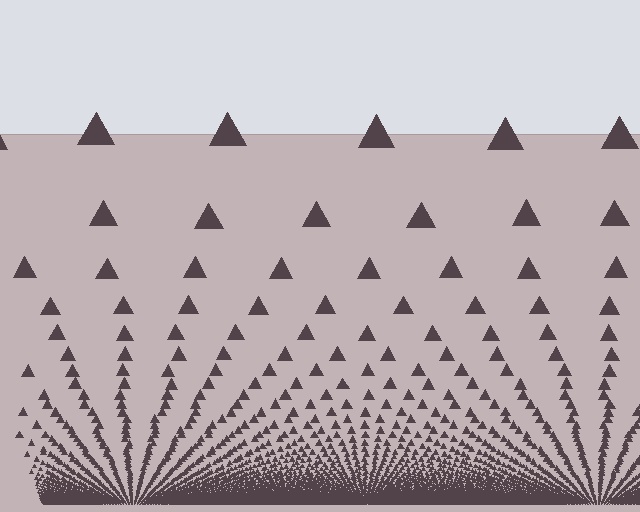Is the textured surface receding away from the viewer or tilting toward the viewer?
The surface appears to tilt toward the viewer. Texture elements get larger and sparser toward the top.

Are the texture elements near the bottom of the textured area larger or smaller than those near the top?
Smaller. The gradient is inverted — elements near the bottom are smaller and denser.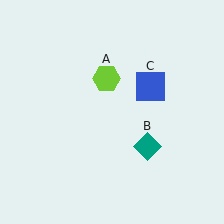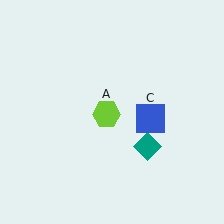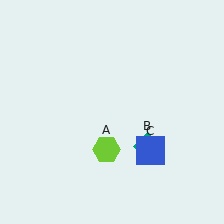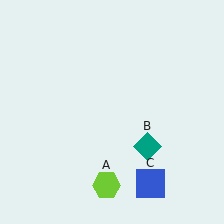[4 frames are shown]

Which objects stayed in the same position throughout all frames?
Teal diamond (object B) remained stationary.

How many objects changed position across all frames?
2 objects changed position: lime hexagon (object A), blue square (object C).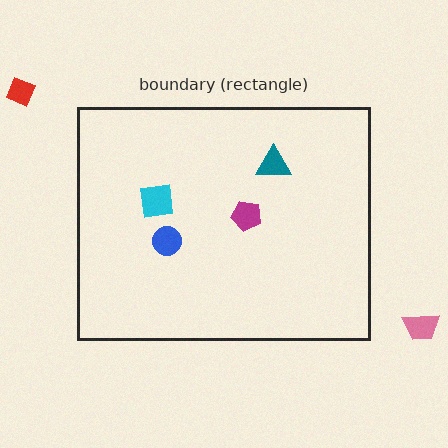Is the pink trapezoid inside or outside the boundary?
Outside.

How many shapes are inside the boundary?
4 inside, 2 outside.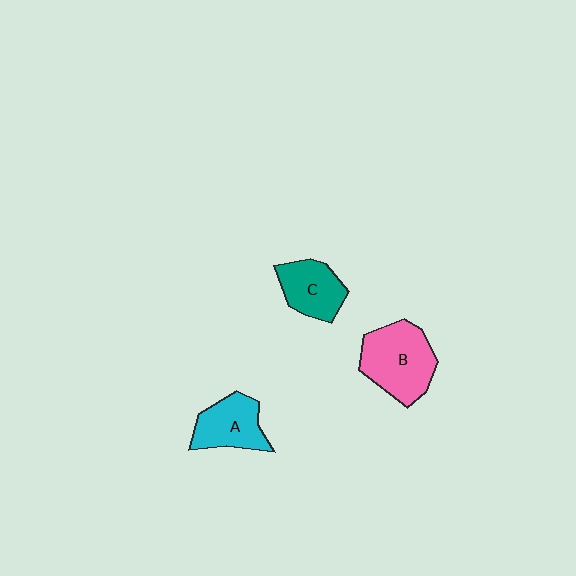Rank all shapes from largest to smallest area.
From largest to smallest: B (pink), A (cyan), C (teal).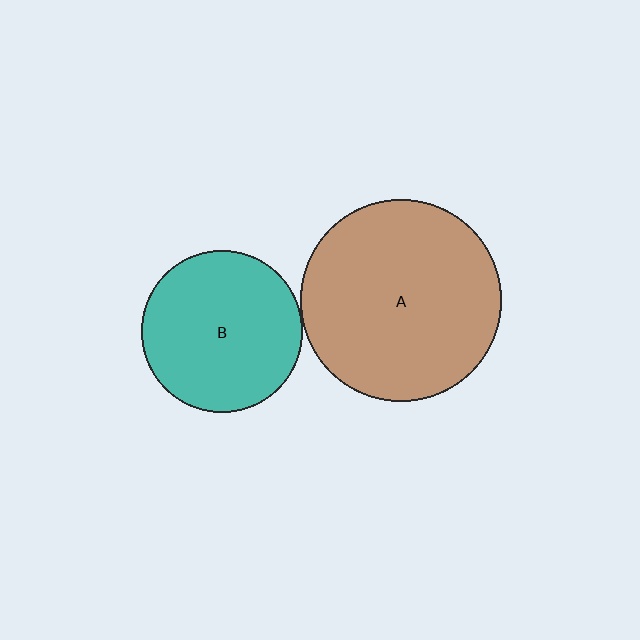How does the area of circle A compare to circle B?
Approximately 1.6 times.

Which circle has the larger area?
Circle A (brown).